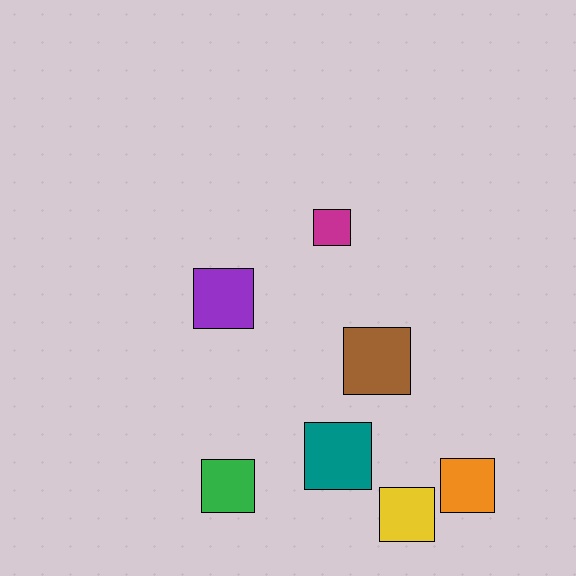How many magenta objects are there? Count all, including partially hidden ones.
There is 1 magenta object.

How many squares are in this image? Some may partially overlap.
There are 7 squares.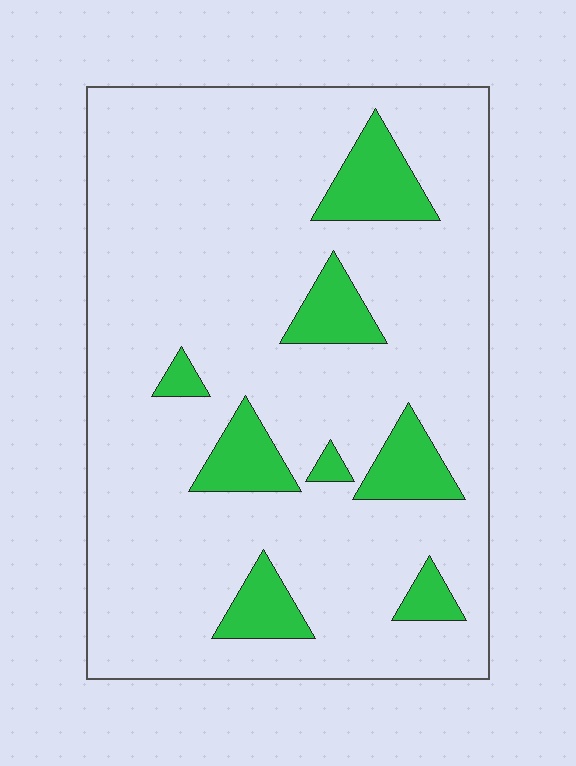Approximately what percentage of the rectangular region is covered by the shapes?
Approximately 15%.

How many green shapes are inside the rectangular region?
8.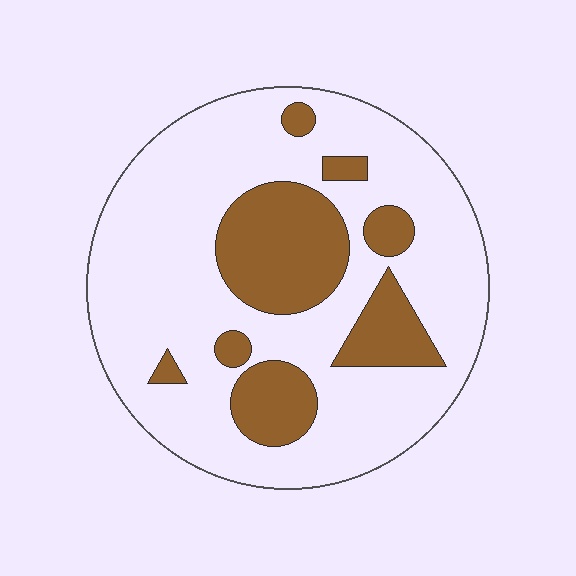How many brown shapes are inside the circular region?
8.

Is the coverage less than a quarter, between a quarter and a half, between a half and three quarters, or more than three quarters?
Between a quarter and a half.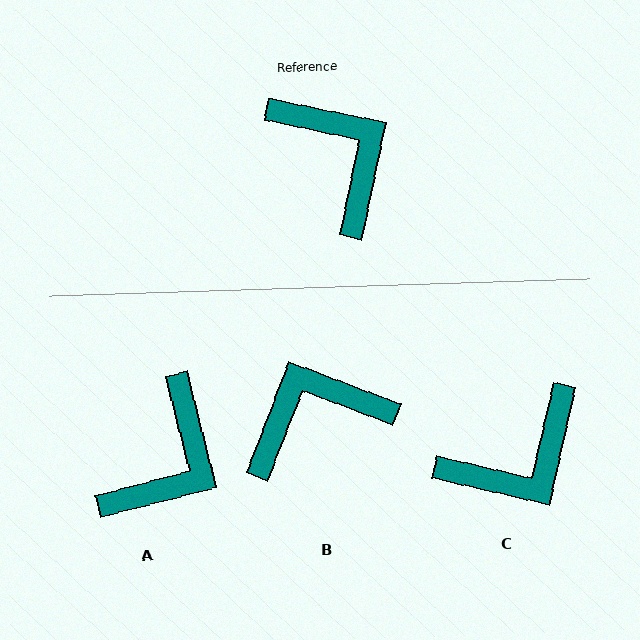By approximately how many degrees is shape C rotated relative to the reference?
Approximately 91 degrees clockwise.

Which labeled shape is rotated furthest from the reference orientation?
C, about 91 degrees away.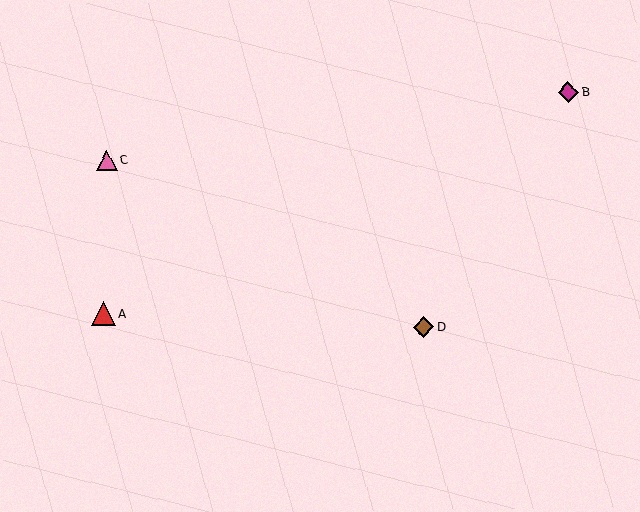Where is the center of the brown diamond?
The center of the brown diamond is at (424, 327).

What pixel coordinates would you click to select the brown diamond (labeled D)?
Click at (424, 327) to select the brown diamond D.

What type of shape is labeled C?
Shape C is a pink triangle.